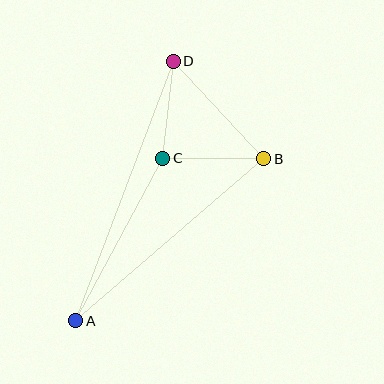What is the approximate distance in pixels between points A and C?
The distance between A and C is approximately 184 pixels.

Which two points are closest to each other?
Points C and D are closest to each other.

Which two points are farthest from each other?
Points A and D are farthest from each other.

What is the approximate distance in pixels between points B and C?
The distance between B and C is approximately 101 pixels.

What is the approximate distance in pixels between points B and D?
The distance between B and D is approximately 133 pixels.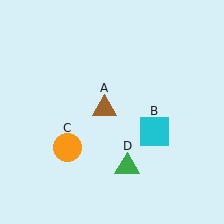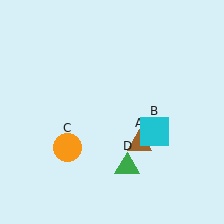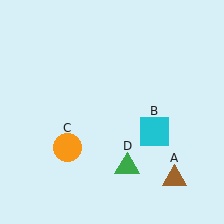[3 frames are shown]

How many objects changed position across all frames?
1 object changed position: brown triangle (object A).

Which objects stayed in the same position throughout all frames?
Cyan square (object B) and orange circle (object C) and green triangle (object D) remained stationary.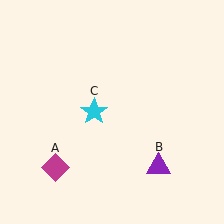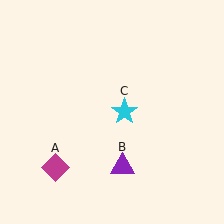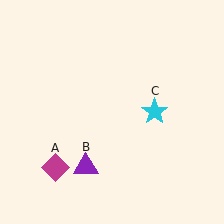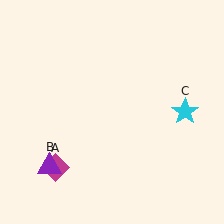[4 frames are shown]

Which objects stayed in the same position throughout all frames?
Magenta diamond (object A) remained stationary.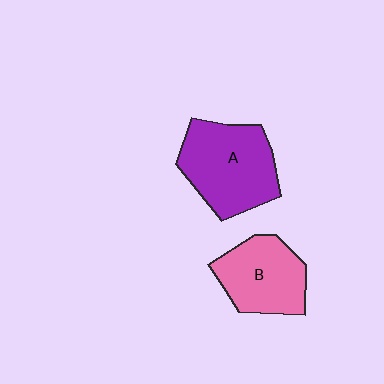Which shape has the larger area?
Shape A (purple).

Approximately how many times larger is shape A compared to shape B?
Approximately 1.3 times.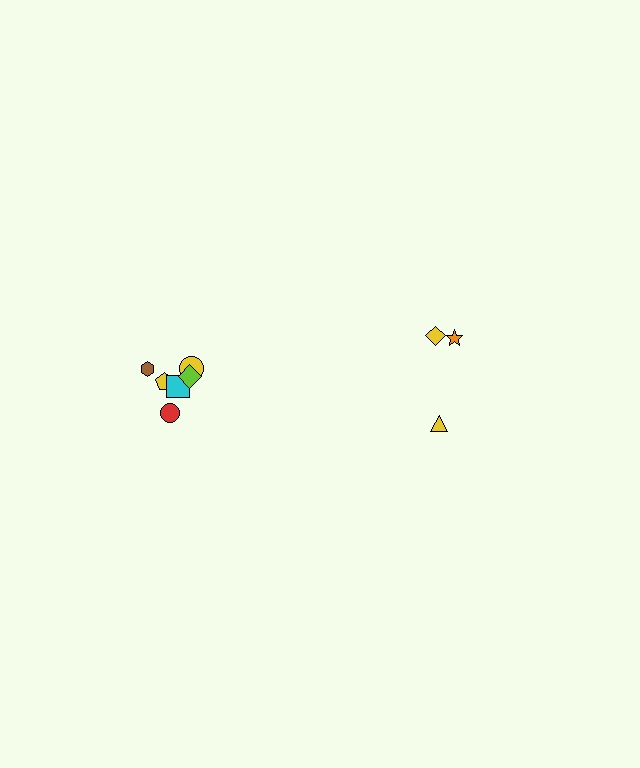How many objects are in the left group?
There are 6 objects.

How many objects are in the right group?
There are 3 objects.